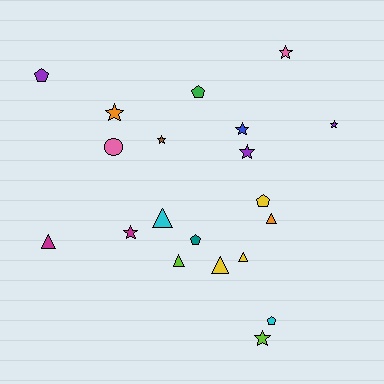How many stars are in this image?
There are 8 stars.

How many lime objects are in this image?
There are 2 lime objects.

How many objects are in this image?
There are 20 objects.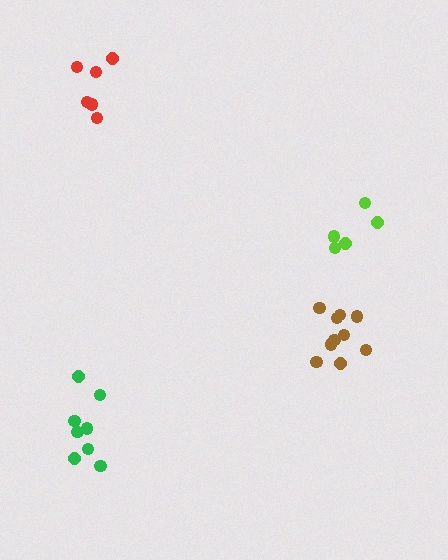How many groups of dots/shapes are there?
There are 4 groups.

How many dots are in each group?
Group 1: 5 dots, Group 2: 8 dots, Group 3: 6 dots, Group 4: 10 dots (29 total).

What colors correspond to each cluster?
The clusters are colored: lime, green, red, brown.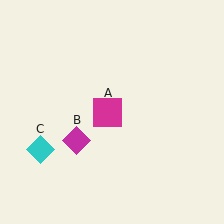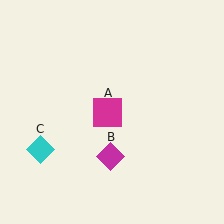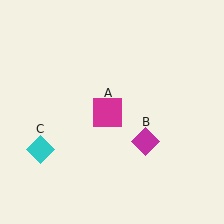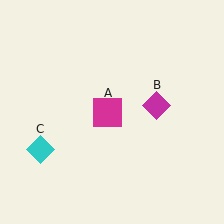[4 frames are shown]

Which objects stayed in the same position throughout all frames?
Magenta square (object A) and cyan diamond (object C) remained stationary.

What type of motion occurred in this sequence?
The magenta diamond (object B) rotated counterclockwise around the center of the scene.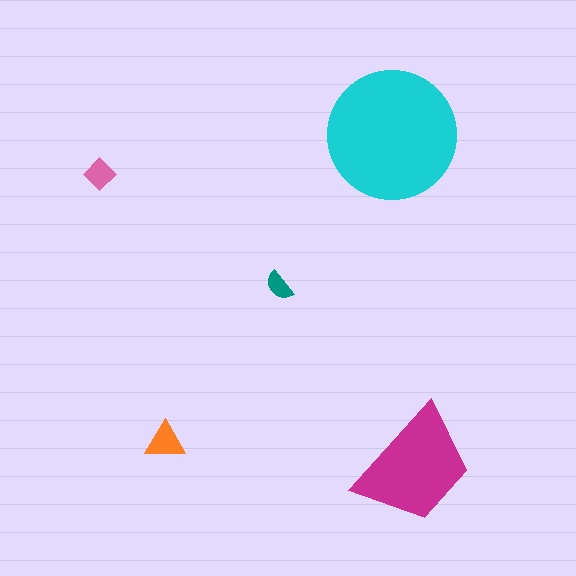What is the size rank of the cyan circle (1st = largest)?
1st.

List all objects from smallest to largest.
The teal semicircle, the pink diamond, the orange triangle, the magenta trapezoid, the cyan circle.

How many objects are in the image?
There are 5 objects in the image.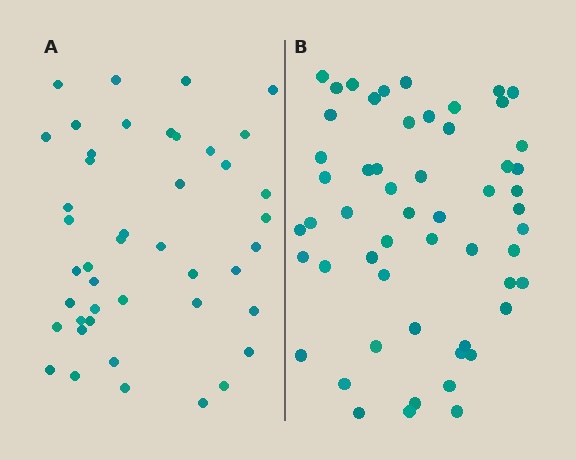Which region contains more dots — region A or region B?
Region B (the right region) has more dots.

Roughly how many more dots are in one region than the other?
Region B has roughly 12 or so more dots than region A.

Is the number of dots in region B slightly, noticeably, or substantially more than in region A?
Region B has noticeably more, but not dramatically so. The ratio is roughly 1.2 to 1.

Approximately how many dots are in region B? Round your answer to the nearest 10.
About 60 dots. (The exact count is 55, which rounds to 60.)